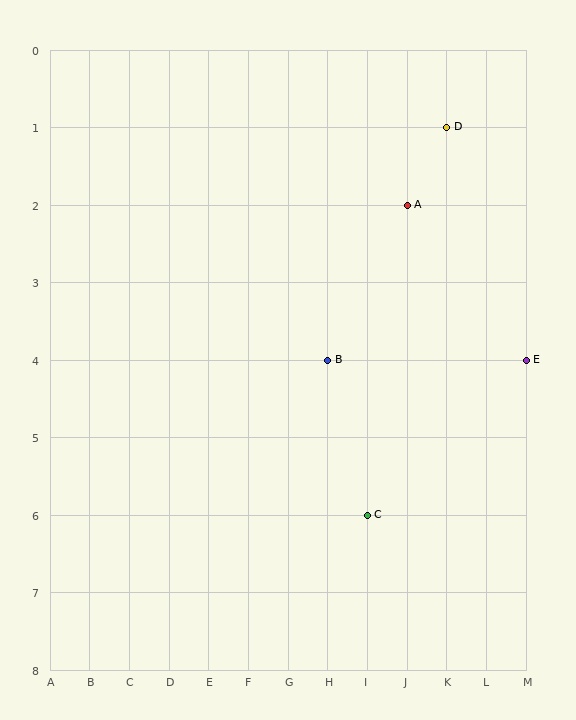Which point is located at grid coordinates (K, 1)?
Point D is at (K, 1).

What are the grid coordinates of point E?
Point E is at grid coordinates (M, 4).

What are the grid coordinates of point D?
Point D is at grid coordinates (K, 1).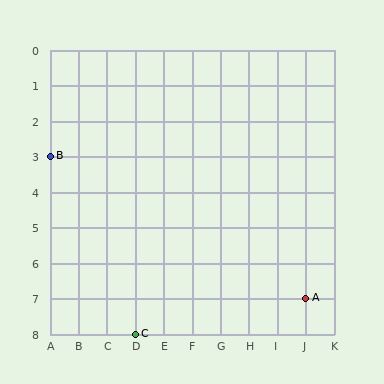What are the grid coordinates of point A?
Point A is at grid coordinates (J, 7).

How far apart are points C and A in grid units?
Points C and A are 6 columns and 1 row apart (about 6.1 grid units diagonally).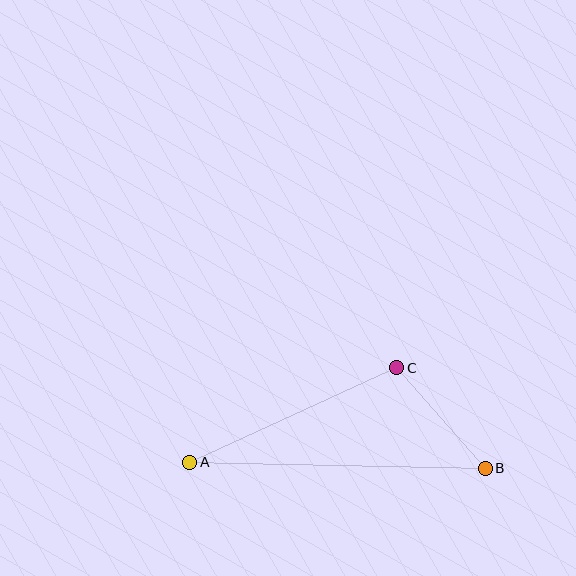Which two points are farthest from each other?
Points A and B are farthest from each other.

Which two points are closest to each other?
Points B and C are closest to each other.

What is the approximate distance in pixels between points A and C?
The distance between A and C is approximately 228 pixels.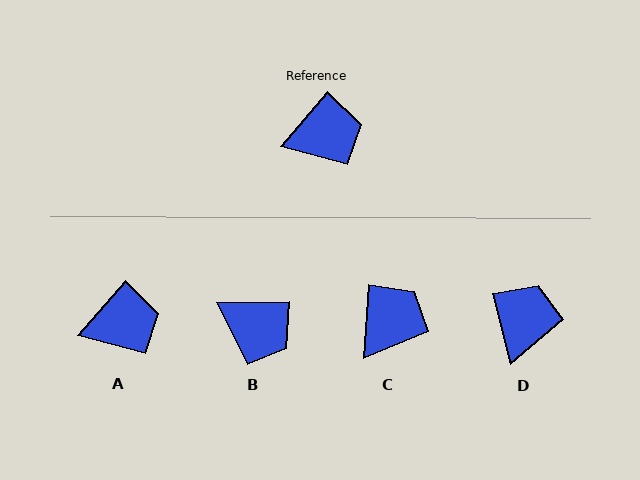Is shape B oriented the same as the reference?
No, it is off by about 49 degrees.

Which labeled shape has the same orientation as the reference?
A.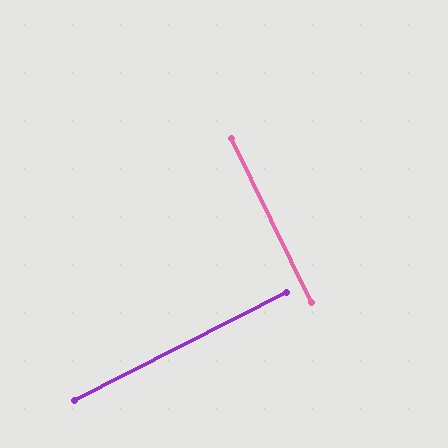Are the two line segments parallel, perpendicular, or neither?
Perpendicular — they meet at approximately 89°.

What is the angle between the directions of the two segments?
Approximately 89 degrees.